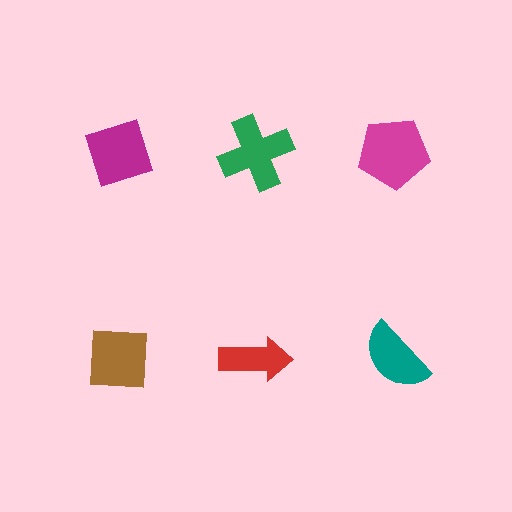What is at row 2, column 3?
A teal semicircle.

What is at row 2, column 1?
A brown square.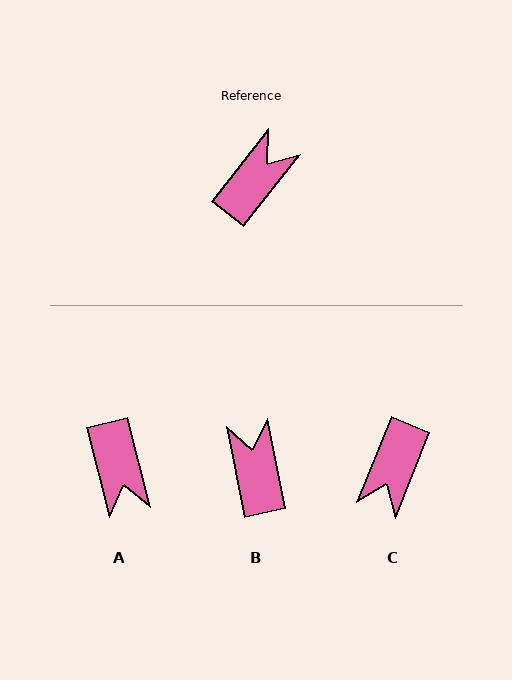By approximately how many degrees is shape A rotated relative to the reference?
Approximately 127 degrees clockwise.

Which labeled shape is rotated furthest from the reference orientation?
C, about 164 degrees away.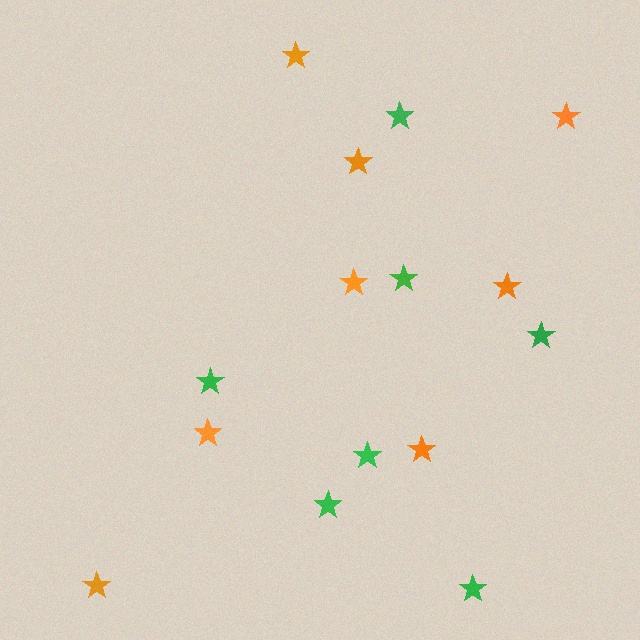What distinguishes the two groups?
There are 2 groups: one group of green stars (7) and one group of orange stars (8).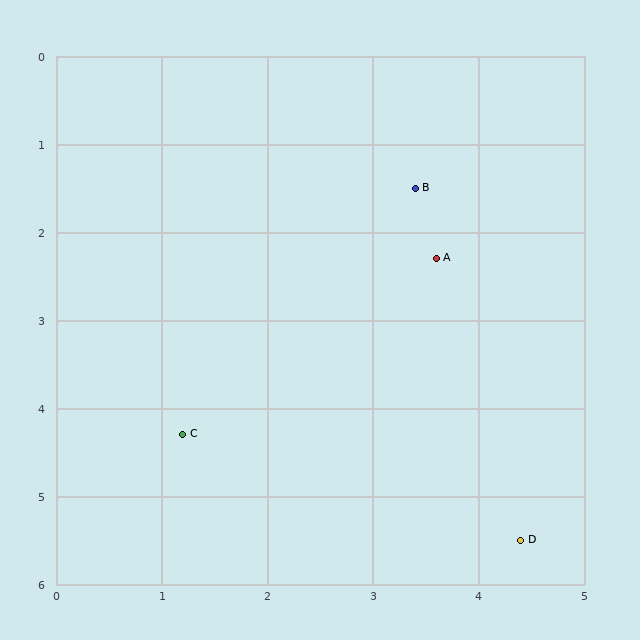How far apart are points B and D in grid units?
Points B and D are about 4.1 grid units apart.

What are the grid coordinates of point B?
Point B is at approximately (3.4, 1.5).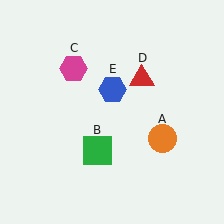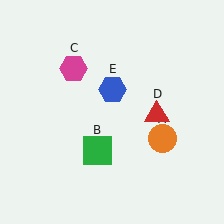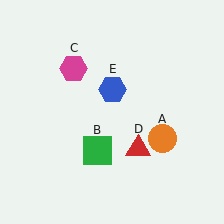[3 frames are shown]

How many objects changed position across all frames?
1 object changed position: red triangle (object D).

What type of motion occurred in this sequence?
The red triangle (object D) rotated clockwise around the center of the scene.